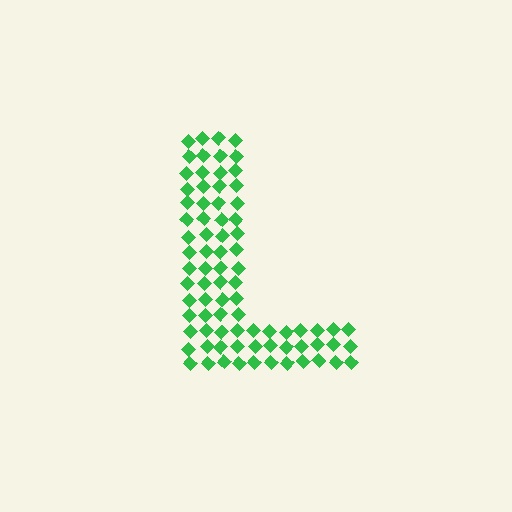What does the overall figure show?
The overall figure shows the letter L.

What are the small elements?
The small elements are diamonds.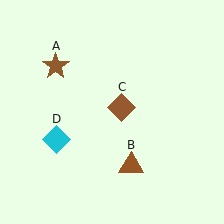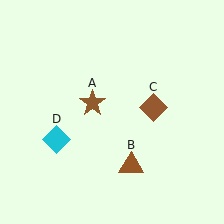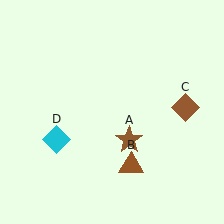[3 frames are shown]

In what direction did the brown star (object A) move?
The brown star (object A) moved down and to the right.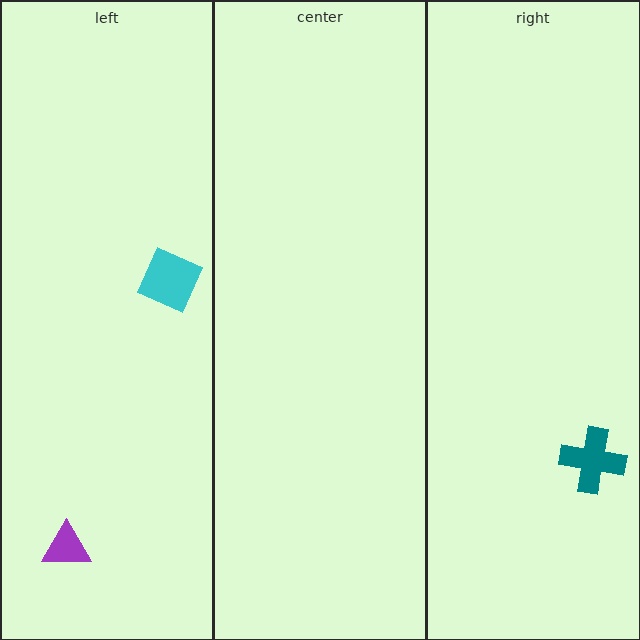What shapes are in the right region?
The teal cross.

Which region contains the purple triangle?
The left region.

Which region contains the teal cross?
The right region.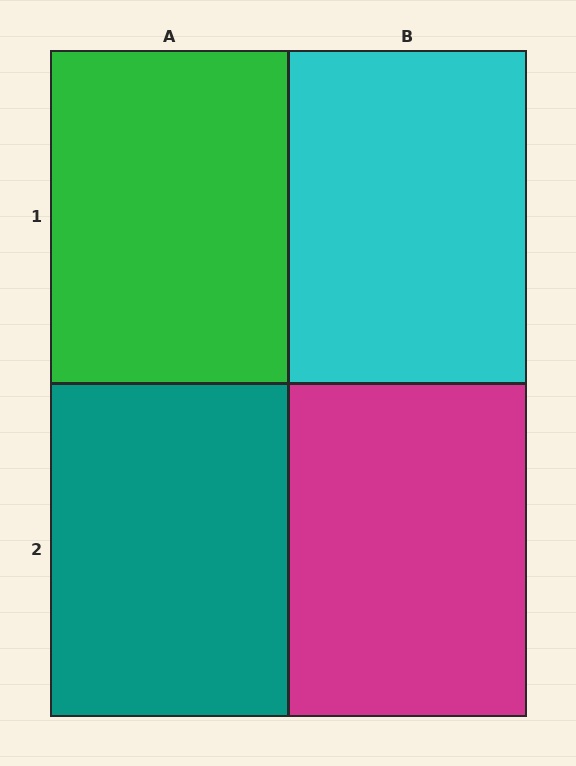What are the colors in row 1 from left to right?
Green, cyan.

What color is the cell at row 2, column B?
Magenta.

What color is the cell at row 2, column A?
Teal.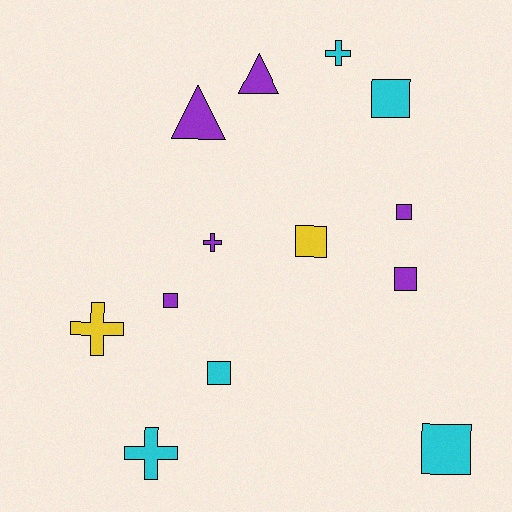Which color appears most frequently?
Purple, with 6 objects.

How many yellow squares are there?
There is 1 yellow square.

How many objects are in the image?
There are 13 objects.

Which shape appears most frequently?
Square, with 7 objects.